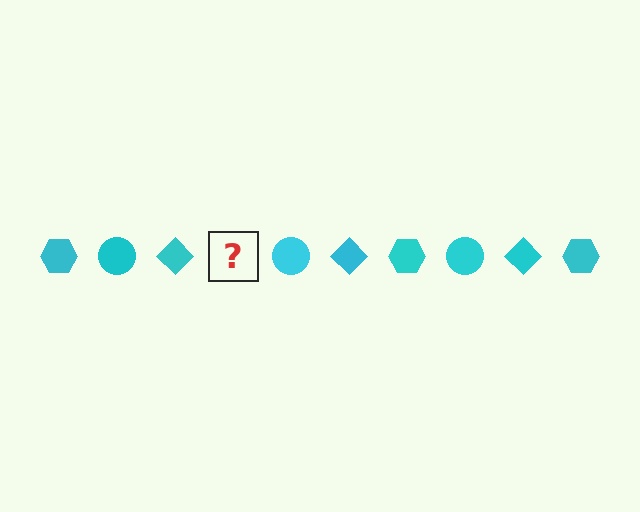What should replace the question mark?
The question mark should be replaced with a cyan hexagon.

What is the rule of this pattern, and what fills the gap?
The rule is that the pattern cycles through hexagon, circle, diamond shapes in cyan. The gap should be filled with a cyan hexagon.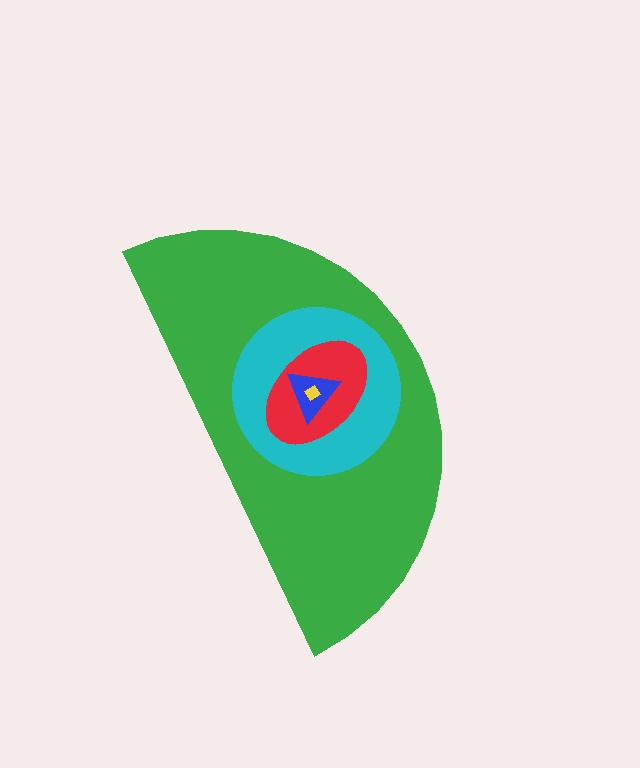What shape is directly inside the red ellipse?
The blue triangle.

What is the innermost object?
The yellow diamond.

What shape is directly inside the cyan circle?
The red ellipse.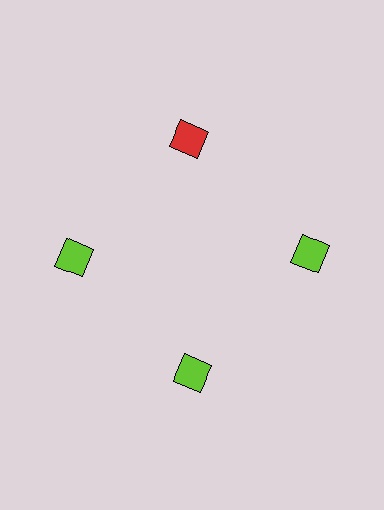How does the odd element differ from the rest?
It has a different color: red instead of lime.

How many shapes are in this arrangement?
There are 4 shapes arranged in a ring pattern.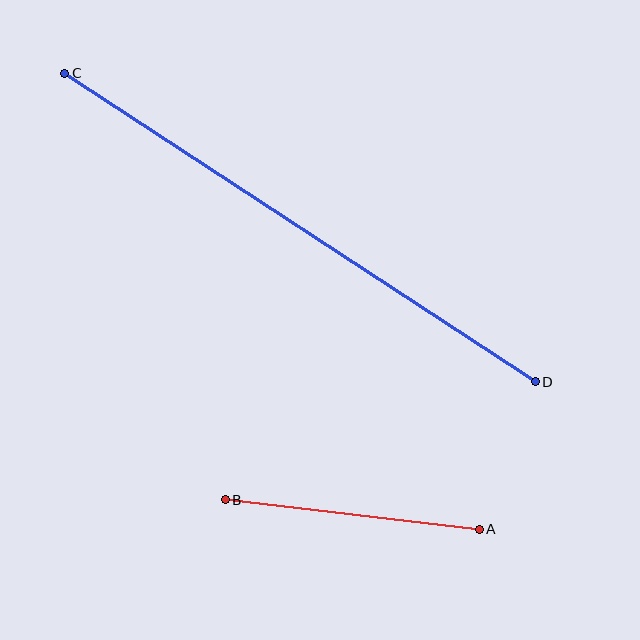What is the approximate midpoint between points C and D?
The midpoint is at approximately (300, 228) pixels.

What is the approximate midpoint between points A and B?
The midpoint is at approximately (352, 514) pixels.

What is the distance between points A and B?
The distance is approximately 255 pixels.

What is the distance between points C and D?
The distance is approximately 562 pixels.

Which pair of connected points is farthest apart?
Points C and D are farthest apart.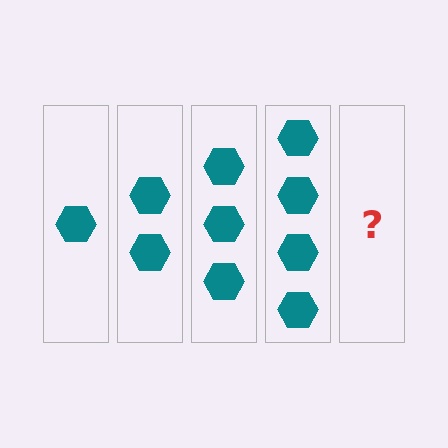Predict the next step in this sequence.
The next step is 5 hexagons.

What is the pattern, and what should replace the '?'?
The pattern is that each step adds one more hexagon. The '?' should be 5 hexagons.